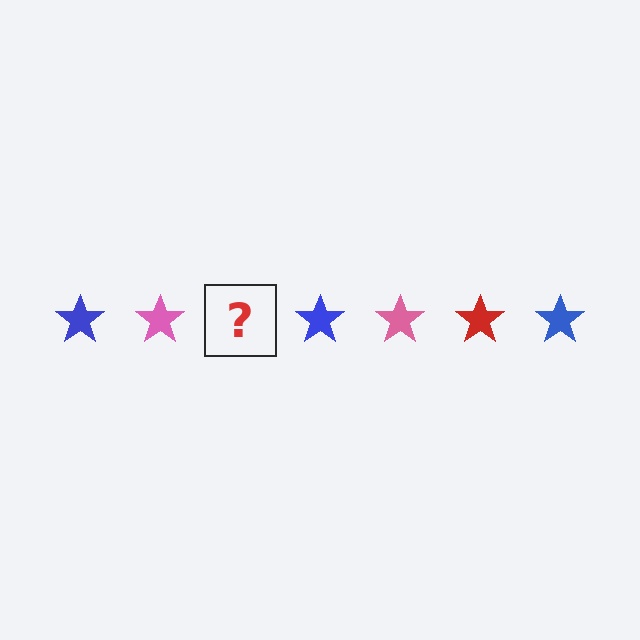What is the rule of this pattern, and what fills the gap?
The rule is that the pattern cycles through blue, pink, red stars. The gap should be filled with a red star.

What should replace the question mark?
The question mark should be replaced with a red star.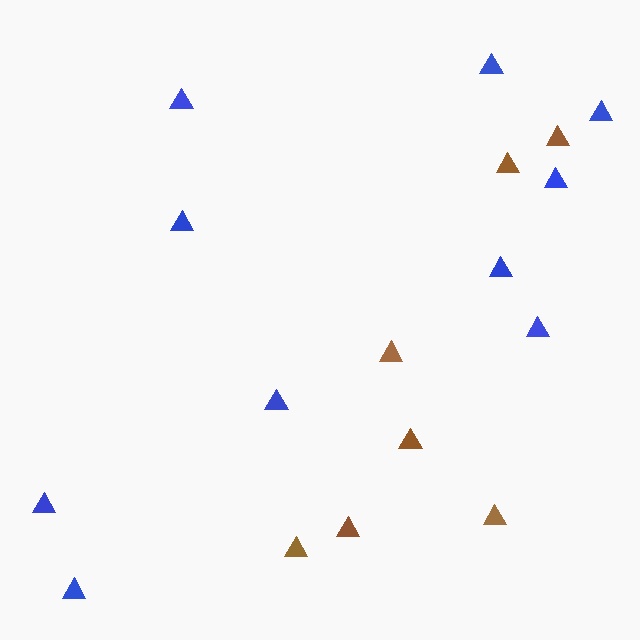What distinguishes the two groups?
There are 2 groups: one group of brown triangles (7) and one group of blue triangles (10).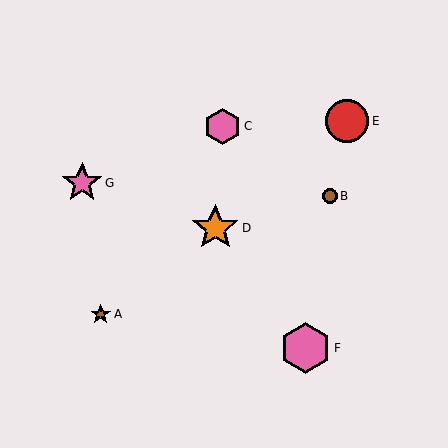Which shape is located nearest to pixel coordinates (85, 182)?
The pink star (labeled G) at (82, 183) is nearest to that location.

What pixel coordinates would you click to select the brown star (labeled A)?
Click at (101, 314) to select the brown star A.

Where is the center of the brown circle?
The center of the brown circle is at (330, 196).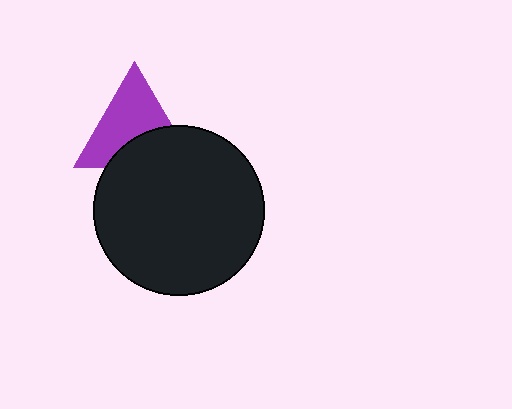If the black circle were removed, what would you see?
You would see the complete purple triangle.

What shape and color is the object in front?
The object in front is a black circle.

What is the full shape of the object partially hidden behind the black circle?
The partially hidden object is a purple triangle.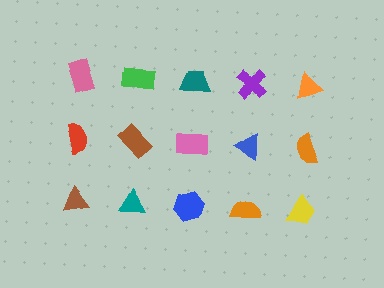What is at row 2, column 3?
A pink rectangle.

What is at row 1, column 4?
A purple cross.